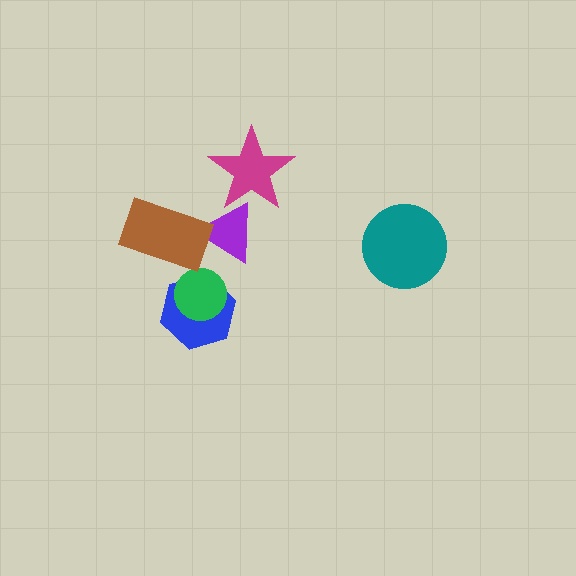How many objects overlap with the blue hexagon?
1 object overlaps with the blue hexagon.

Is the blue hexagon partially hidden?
Yes, it is partially covered by another shape.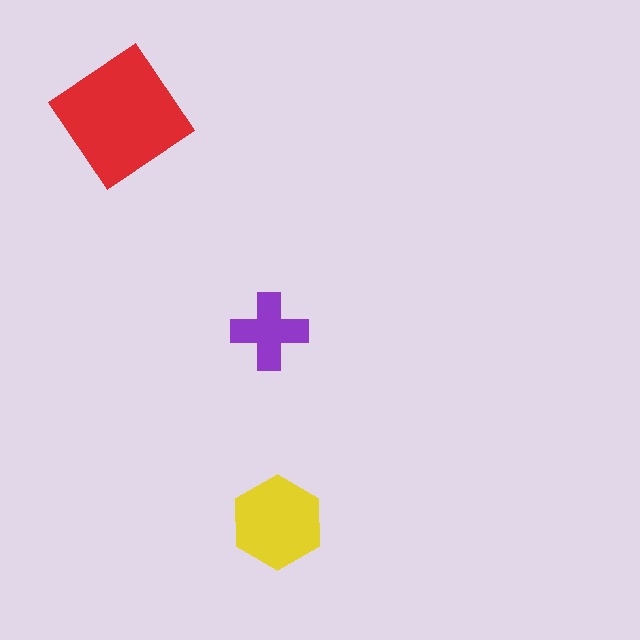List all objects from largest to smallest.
The red diamond, the yellow hexagon, the purple cross.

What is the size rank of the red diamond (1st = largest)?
1st.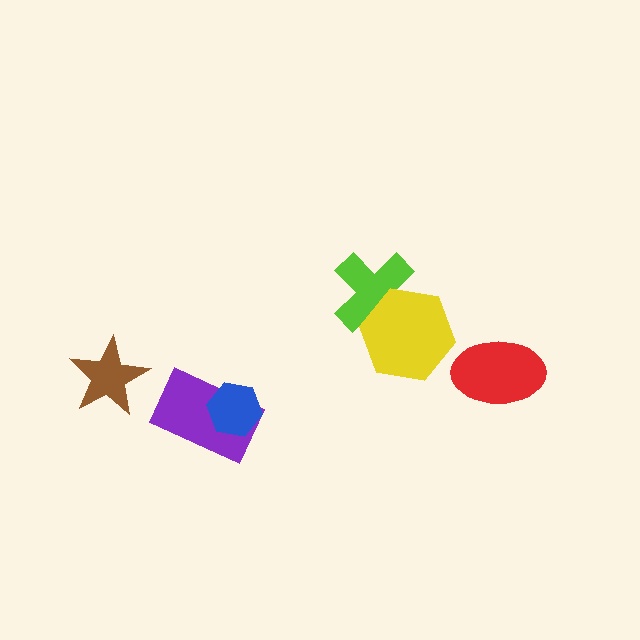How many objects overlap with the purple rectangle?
1 object overlaps with the purple rectangle.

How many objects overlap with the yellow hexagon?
1 object overlaps with the yellow hexagon.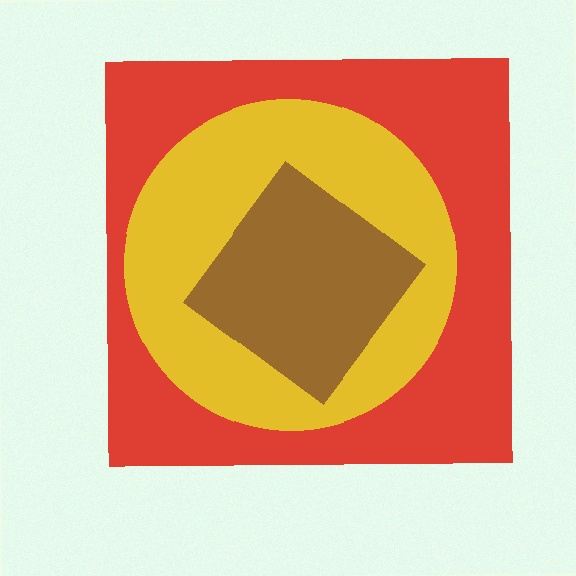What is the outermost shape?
The red square.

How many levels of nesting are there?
3.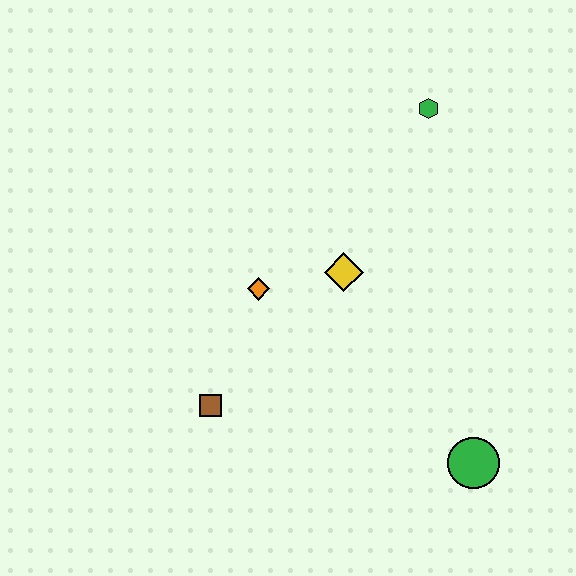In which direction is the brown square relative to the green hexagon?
The brown square is below the green hexagon.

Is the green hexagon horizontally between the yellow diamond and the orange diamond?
No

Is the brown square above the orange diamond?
No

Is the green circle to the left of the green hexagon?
No